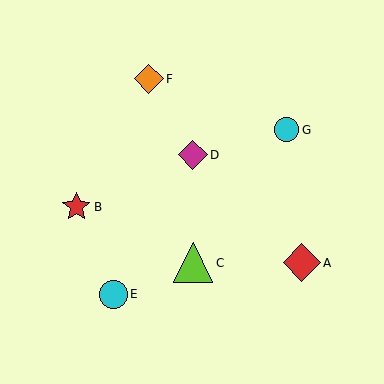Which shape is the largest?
The lime triangle (labeled C) is the largest.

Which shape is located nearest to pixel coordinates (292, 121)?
The cyan circle (labeled G) at (287, 130) is nearest to that location.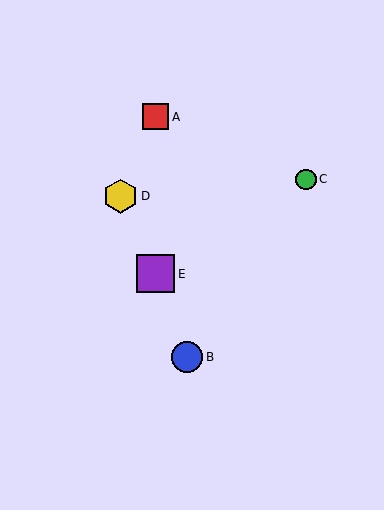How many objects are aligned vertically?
2 objects (A, E) are aligned vertically.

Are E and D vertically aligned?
No, E is at x≈155 and D is at x≈120.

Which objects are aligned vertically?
Objects A, E are aligned vertically.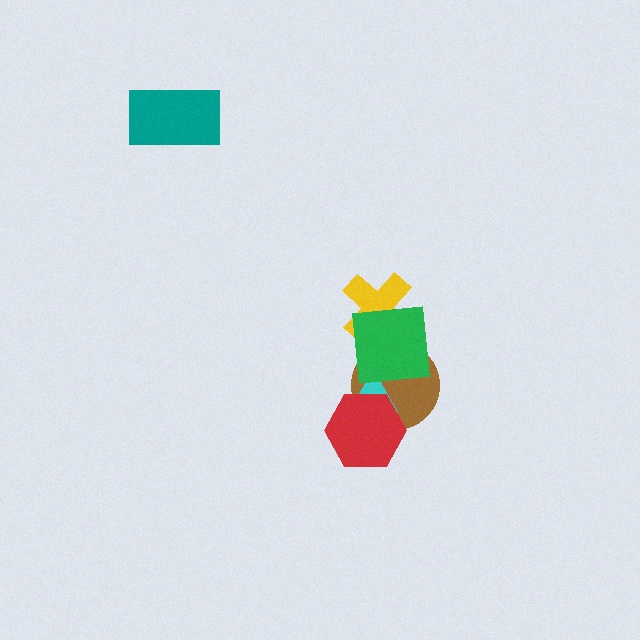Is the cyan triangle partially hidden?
Yes, it is partially covered by another shape.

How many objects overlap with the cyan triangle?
3 objects overlap with the cyan triangle.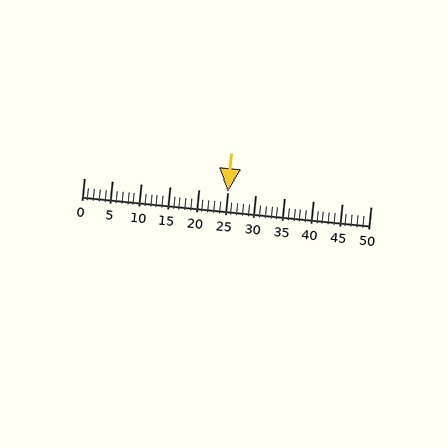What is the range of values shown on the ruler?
The ruler shows values from 0 to 50.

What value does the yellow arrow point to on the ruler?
The yellow arrow points to approximately 25.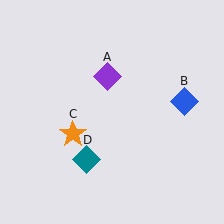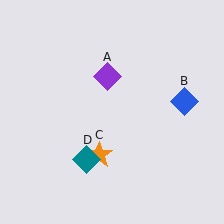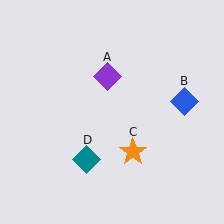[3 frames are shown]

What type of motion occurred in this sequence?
The orange star (object C) rotated counterclockwise around the center of the scene.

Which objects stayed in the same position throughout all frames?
Purple diamond (object A) and blue diamond (object B) and teal diamond (object D) remained stationary.